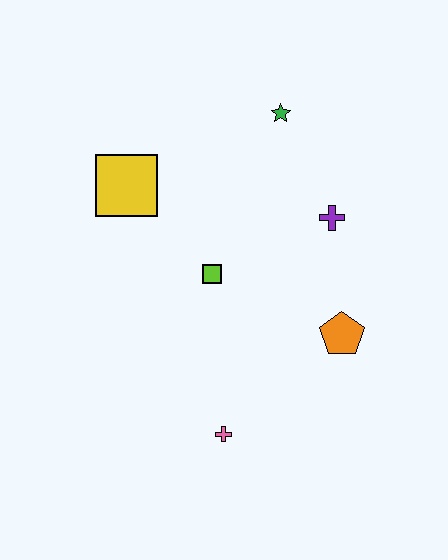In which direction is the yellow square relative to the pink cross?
The yellow square is above the pink cross.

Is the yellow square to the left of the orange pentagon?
Yes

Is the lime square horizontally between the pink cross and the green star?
No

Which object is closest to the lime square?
The yellow square is closest to the lime square.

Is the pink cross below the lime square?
Yes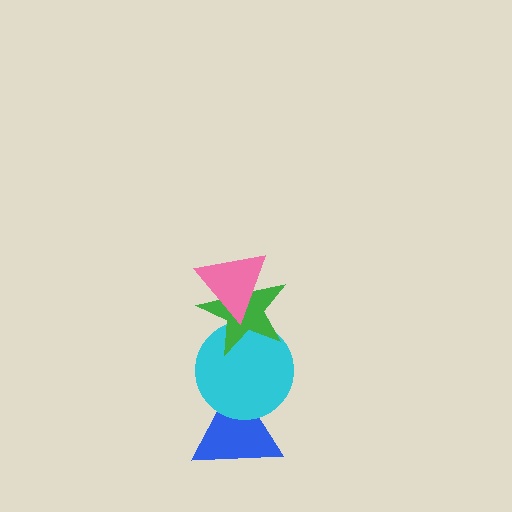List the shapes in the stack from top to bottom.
From top to bottom: the pink triangle, the green star, the cyan circle, the blue triangle.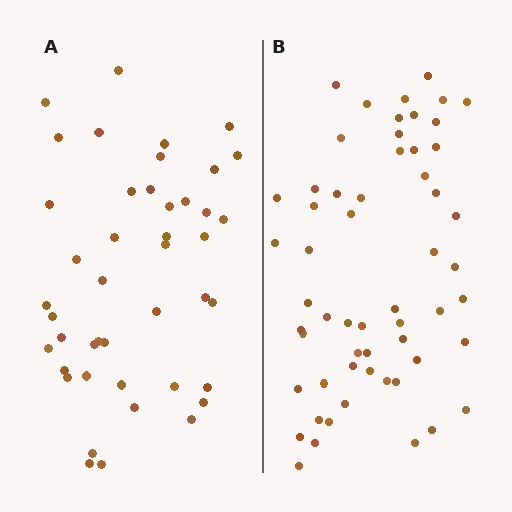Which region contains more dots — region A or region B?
Region B (the right region) has more dots.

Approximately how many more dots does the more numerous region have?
Region B has approximately 15 more dots than region A.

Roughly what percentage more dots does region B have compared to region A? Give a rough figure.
About 30% more.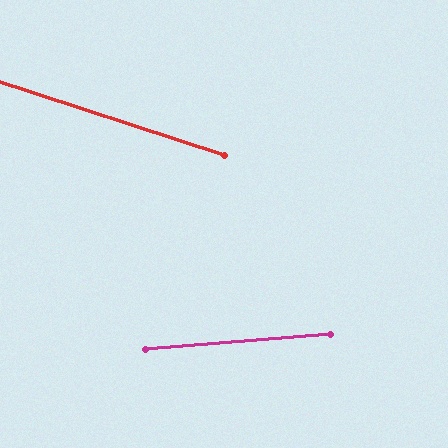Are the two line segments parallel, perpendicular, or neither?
Neither parallel nor perpendicular — they differ by about 22°.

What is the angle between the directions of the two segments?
Approximately 22 degrees.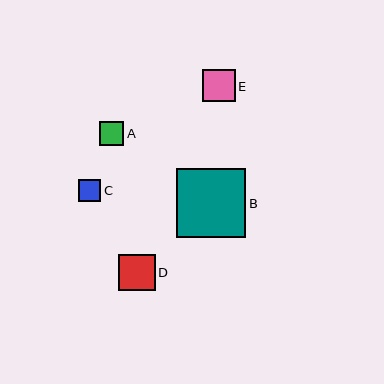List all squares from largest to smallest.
From largest to smallest: B, D, E, A, C.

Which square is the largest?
Square B is the largest with a size of approximately 70 pixels.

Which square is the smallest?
Square C is the smallest with a size of approximately 22 pixels.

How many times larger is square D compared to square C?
Square D is approximately 1.7 times the size of square C.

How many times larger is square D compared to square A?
Square D is approximately 1.5 times the size of square A.